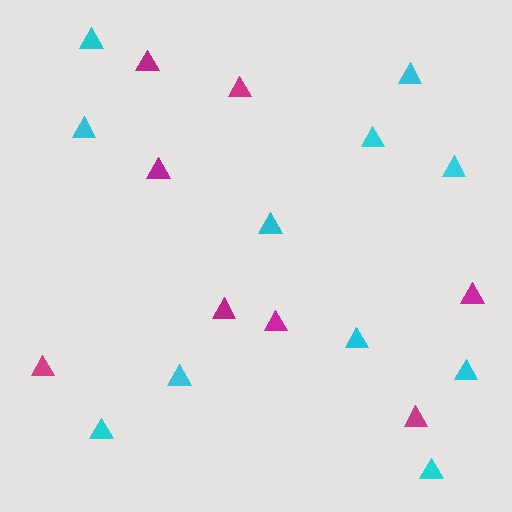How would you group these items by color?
There are 2 groups: one group of magenta triangles (8) and one group of cyan triangles (11).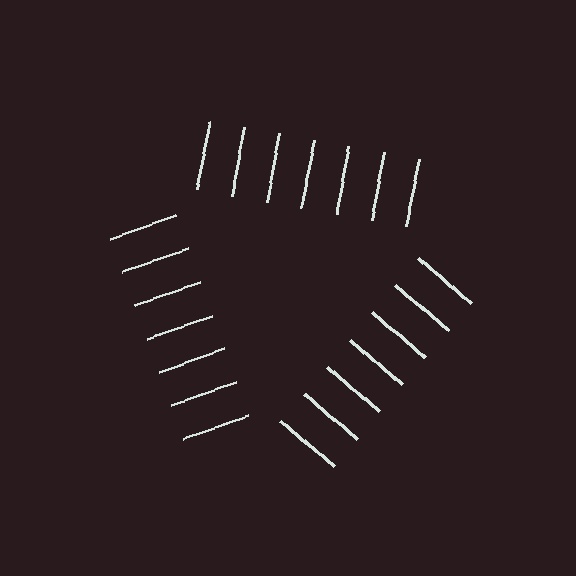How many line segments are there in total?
21 — 7 along each of the 3 edges.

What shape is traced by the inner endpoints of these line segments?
An illusory triangle — the line segments terminate on its edges but no continuous stroke is drawn.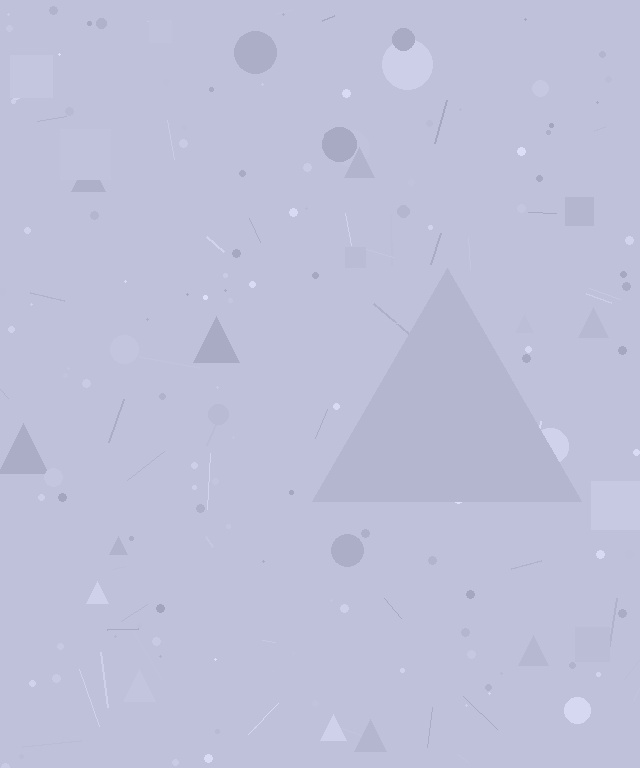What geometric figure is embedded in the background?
A triangle is embedded in the background.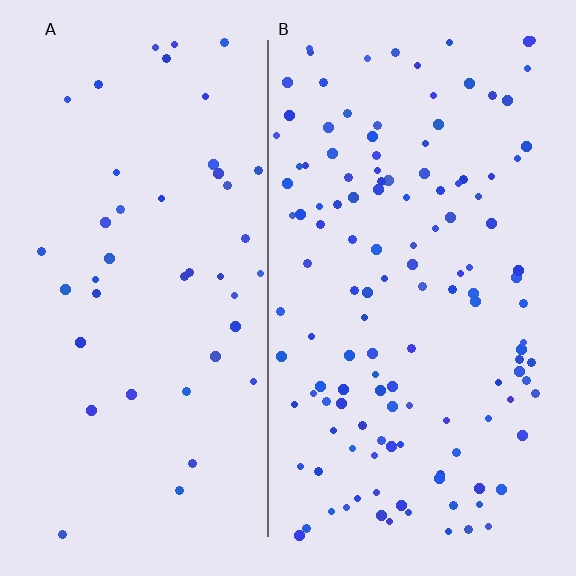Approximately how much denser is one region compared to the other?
Approximately 3.0× — region B over region A.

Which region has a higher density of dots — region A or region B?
B (the right).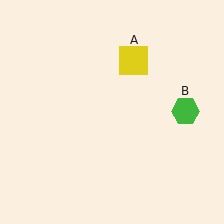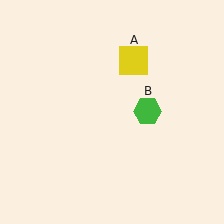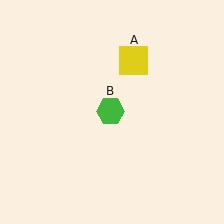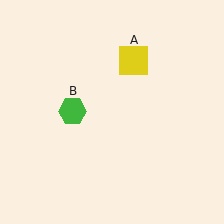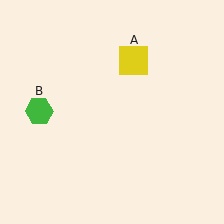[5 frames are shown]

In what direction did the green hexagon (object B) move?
The green hexagon (object B) moved left.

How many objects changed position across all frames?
1 object changed position: green hexagon (object B).